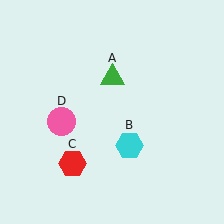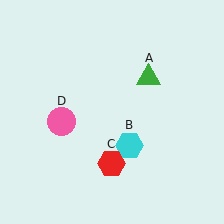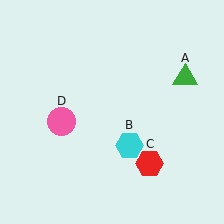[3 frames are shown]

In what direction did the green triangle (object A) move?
The green triangle (object A) moved right.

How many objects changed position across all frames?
2 objects changed position: green triangle (object A), red hexagon (object C).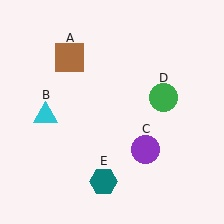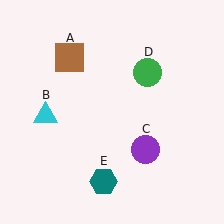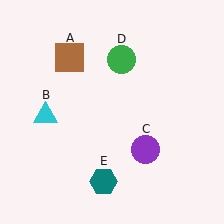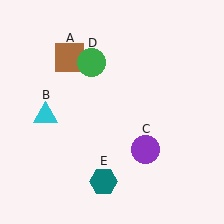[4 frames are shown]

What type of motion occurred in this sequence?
The green circle (object D) rotated counterclockwise around the center of the scene.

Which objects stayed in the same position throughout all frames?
Brown square (object A) and cyan triangle (object B) and purple circle (object C) and teal hexagon (object E) remained stationary.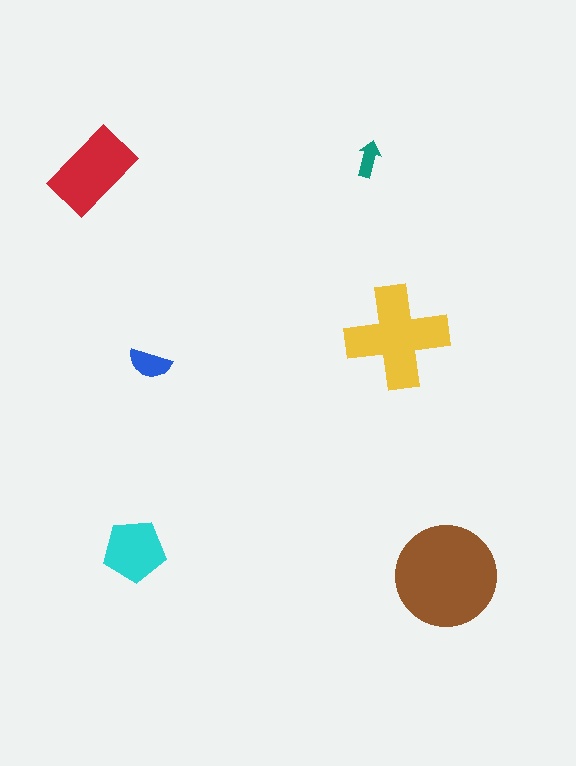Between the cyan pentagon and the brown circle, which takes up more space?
The brown circle.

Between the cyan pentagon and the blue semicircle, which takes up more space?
The cyan pentagon.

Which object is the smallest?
The teal arrow.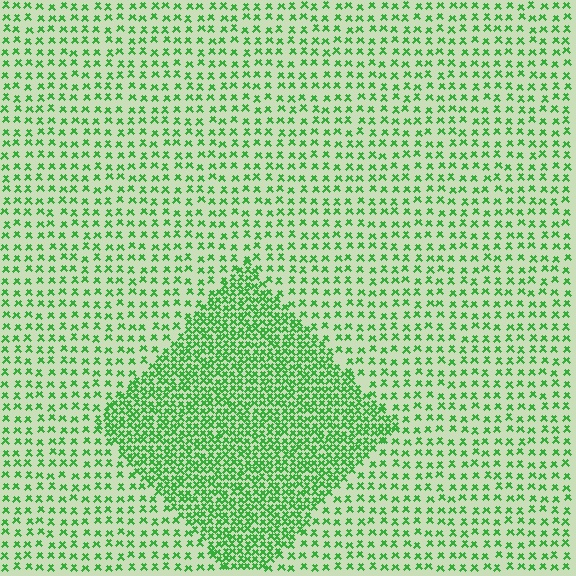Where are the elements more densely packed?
The elements are more densely packed inside the diamond boundary.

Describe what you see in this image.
The image contains small green elements arranged at two different densities. A diamond-shaped region is visible where the elements are more densely packed than the surrounding area.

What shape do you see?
I see a diamond.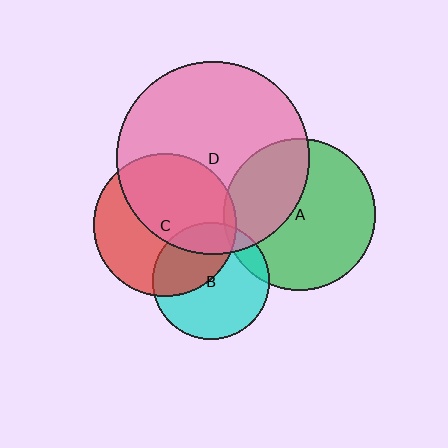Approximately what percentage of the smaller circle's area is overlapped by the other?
Approximately 40%.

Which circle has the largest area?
Circle D (pink).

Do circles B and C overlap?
Yes.